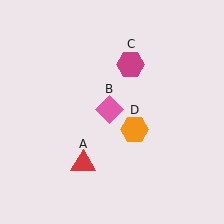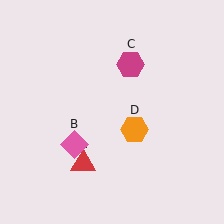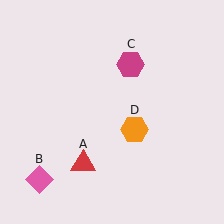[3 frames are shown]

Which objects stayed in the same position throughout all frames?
Red triangle (object A) and magenta hexagon (object C) and orange hexagon (object D) remained stationary.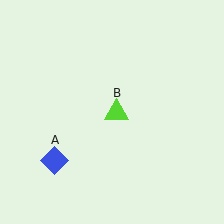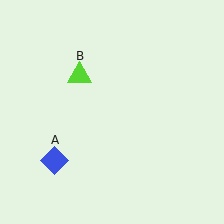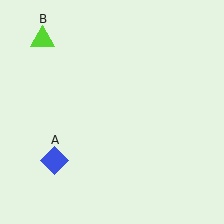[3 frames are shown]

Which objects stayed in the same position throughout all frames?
Blue diamond (object A) remained stationary.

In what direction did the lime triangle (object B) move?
The lime triangle (object B) moved up and to the left.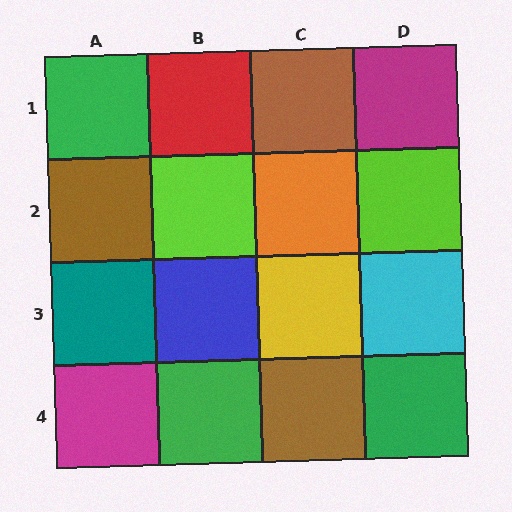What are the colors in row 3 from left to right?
Teal, blue, yellow, cyan.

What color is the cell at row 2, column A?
Brown.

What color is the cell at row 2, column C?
Orange.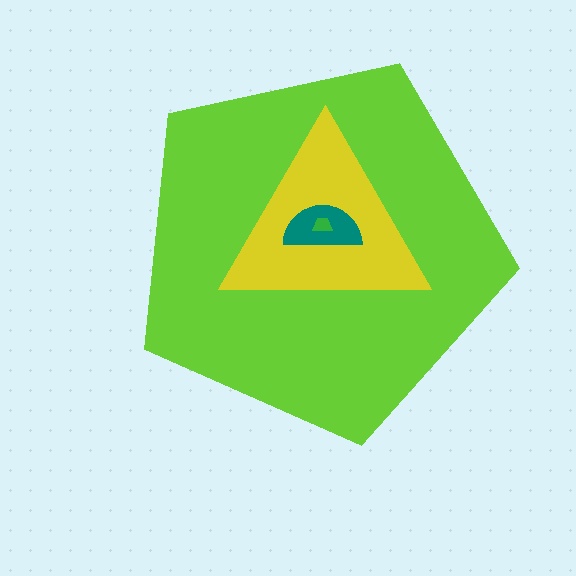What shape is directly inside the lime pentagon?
The yellow triangle.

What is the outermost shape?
The lime pentagon.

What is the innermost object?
The green trapezoid.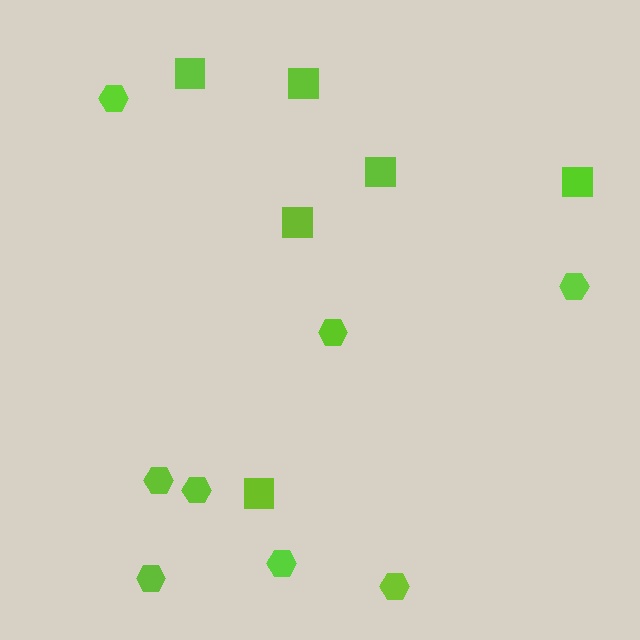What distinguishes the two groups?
There are 2 groups: one group of squares (6) and one group of hexagons (8).